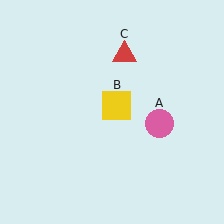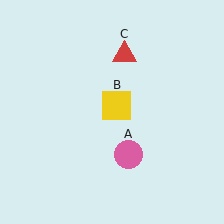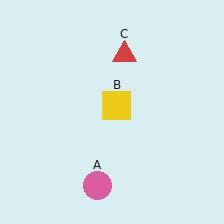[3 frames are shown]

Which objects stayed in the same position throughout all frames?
Yellow square (object B) and red triangle (object C) remained stationary.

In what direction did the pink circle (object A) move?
The pink circle (object A) moved down and to the left.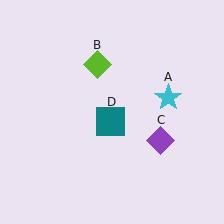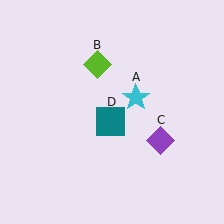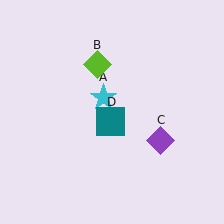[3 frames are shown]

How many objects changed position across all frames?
1 object changed position: cyan star (object A).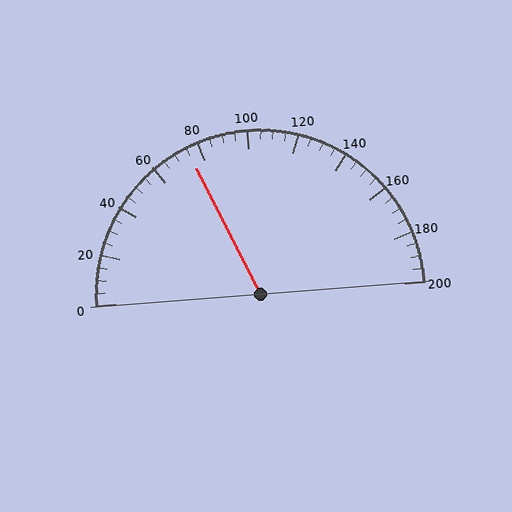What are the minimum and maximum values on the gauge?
The gauge ranges from 0 to 200.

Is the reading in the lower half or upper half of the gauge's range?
The reading is in the lower half of the range (0 to 200).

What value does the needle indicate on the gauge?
The needle indicates approximately 75.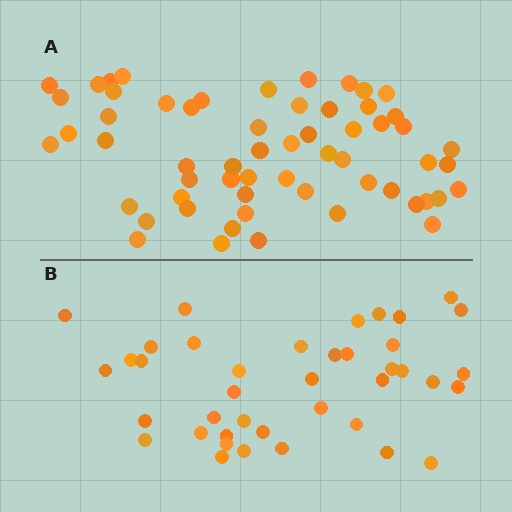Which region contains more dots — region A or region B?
Region A (the top region) has more dots.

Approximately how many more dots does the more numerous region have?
Region A has approximately 20 more dots than region B.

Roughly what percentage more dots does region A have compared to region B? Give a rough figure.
About 50% more.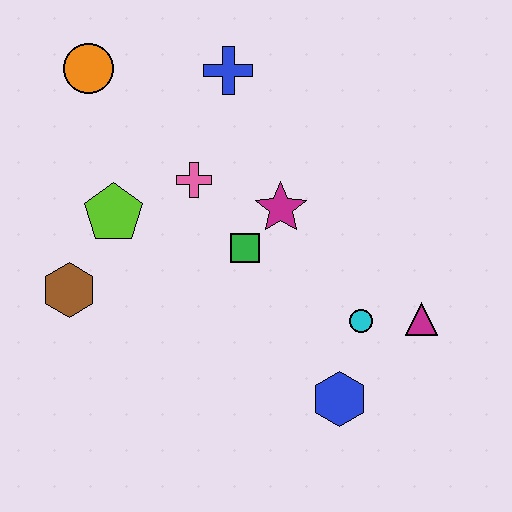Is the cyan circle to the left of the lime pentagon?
No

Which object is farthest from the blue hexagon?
The orange circle is farthest from the blue hexagon.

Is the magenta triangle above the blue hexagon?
Yes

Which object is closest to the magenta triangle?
The cyan circle is closest to the magenta triangle.